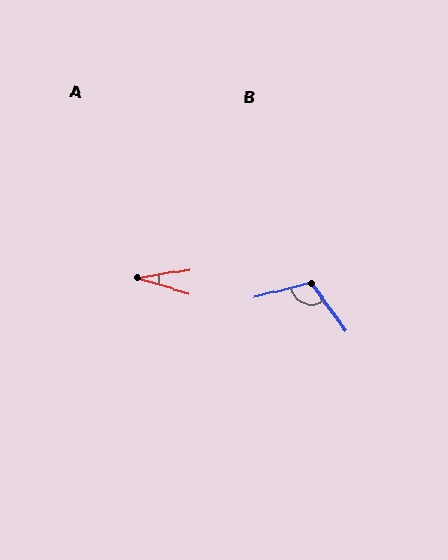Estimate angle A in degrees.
Approximately 26 degrees.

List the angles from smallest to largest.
A (26°), B (113°).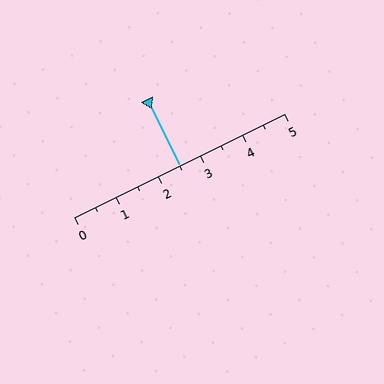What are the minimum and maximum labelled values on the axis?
The axis runs from 0 to 5.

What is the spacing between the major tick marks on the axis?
The major ticks are spaced 1 apart.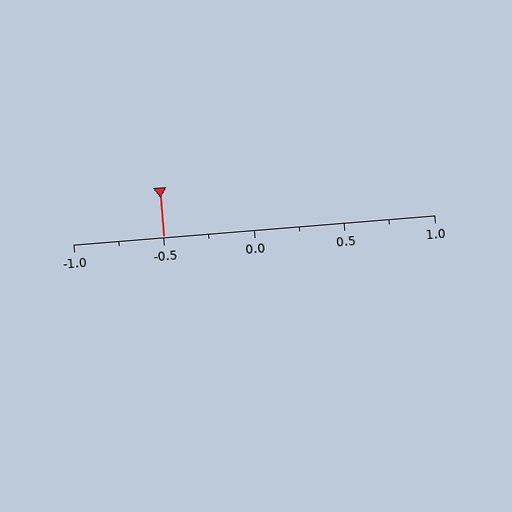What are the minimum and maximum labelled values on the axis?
The axis runs from -1.0 to 1.0.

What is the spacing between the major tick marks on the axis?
The major ticks are spaced 0.5 apart.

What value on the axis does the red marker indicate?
The marker indicates approximately -0.5.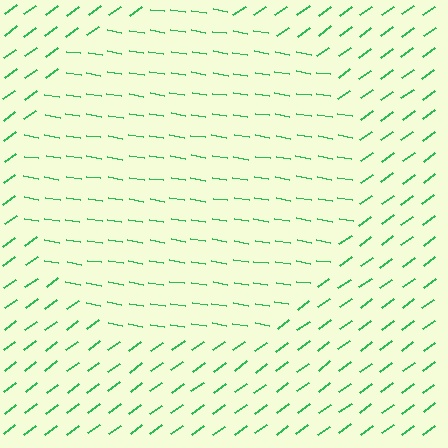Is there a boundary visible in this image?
Yes, there is a texture boundary formed by a change in line orientation.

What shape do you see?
I see a circle.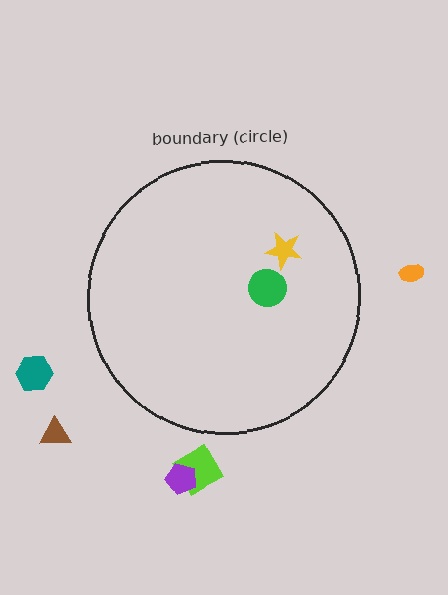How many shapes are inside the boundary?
2 inside, 5 outside.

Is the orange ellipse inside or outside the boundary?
Outside.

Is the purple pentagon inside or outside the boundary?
Outside.